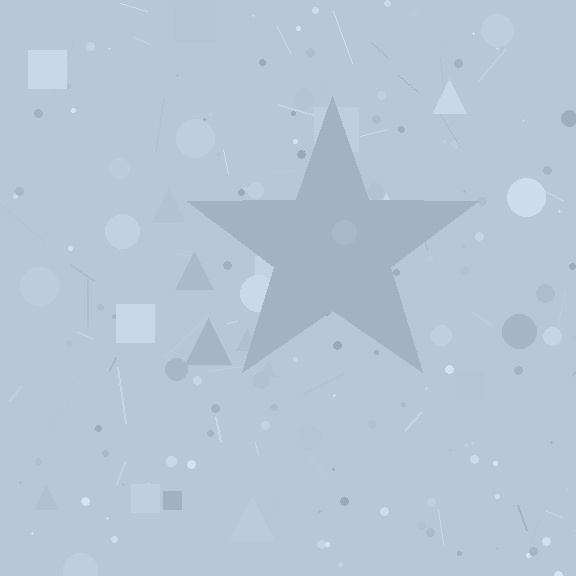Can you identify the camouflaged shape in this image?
The camouflaged shape is a star.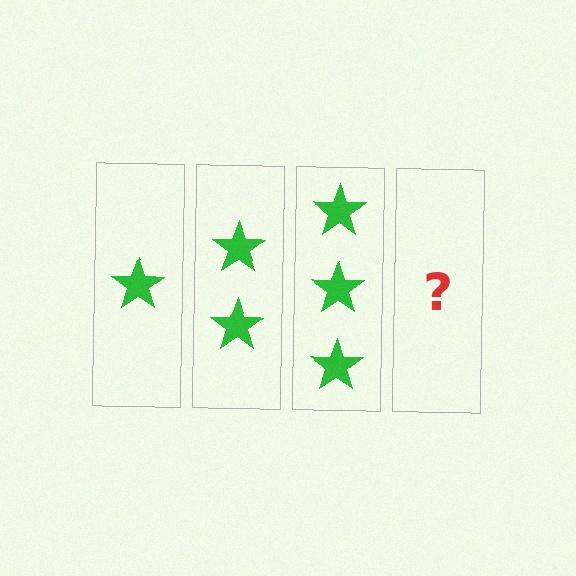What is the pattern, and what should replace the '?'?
The pattern is that each step adds one more star. The '?' should be 4 stars.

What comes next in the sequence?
The next element should be 4 stars.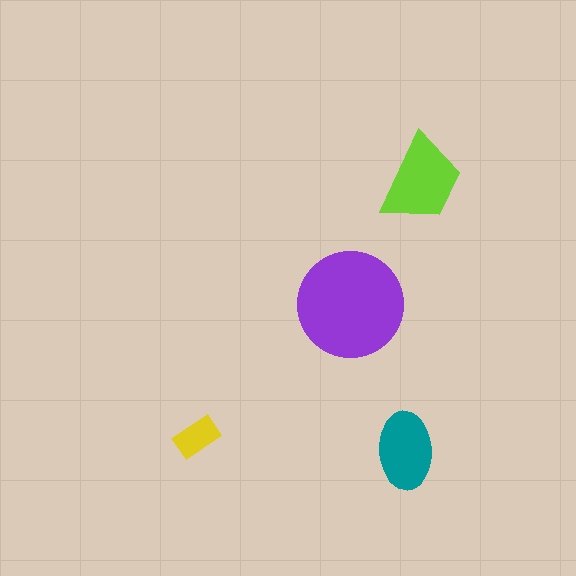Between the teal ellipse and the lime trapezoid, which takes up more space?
The lime trapezoid.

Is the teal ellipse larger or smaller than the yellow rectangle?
Larger.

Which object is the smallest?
The yellow rectangle.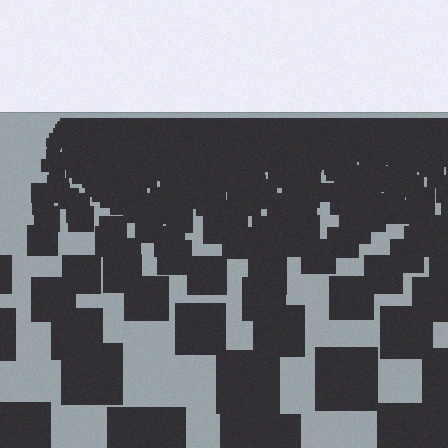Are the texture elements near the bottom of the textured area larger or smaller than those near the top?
Larger. Near the bottom, elements are closer to the viewer and appear at a bigger on-screen size.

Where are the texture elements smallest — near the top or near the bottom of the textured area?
Near the top.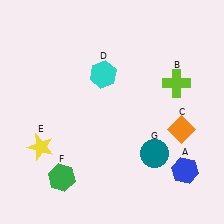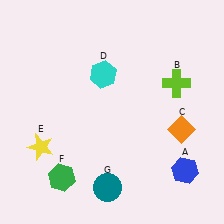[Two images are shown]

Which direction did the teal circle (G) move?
The teal circle (G) moved left.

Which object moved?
The teal circle (G) moved left.